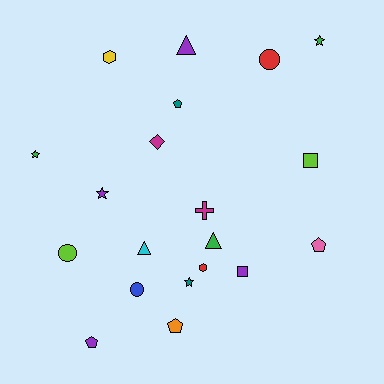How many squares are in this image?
There are 2 squares.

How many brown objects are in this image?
There are no brown objects.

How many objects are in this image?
There are 20 objects.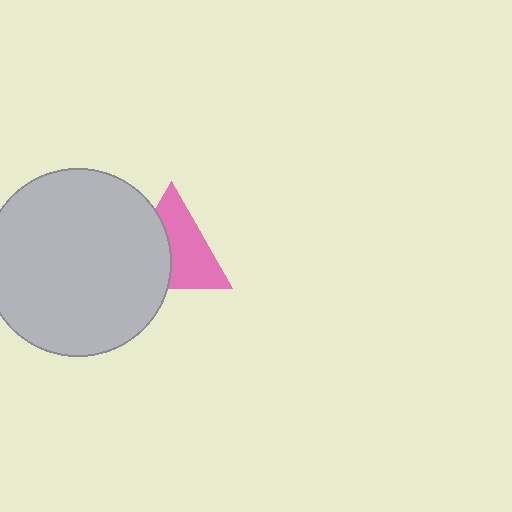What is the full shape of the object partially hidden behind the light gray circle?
The partially hidden object is a pink triangle.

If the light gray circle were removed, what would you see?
You would see the complete pink triangle.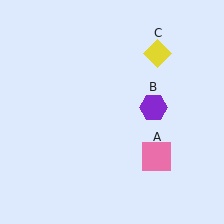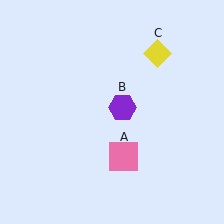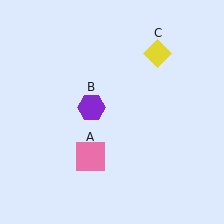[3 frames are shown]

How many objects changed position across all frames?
2 objects changed position: pink square (object A), purple hexagon (object B).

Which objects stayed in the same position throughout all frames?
Yellow diamond (object C) remained stationary.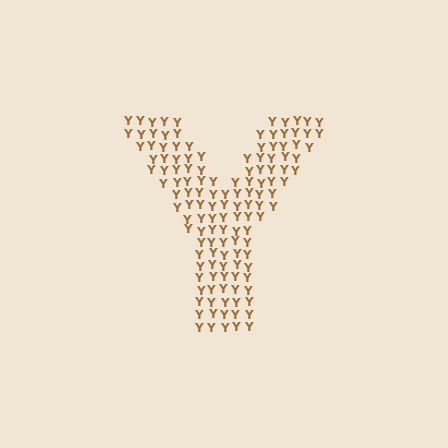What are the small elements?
The small elements are letter Y's.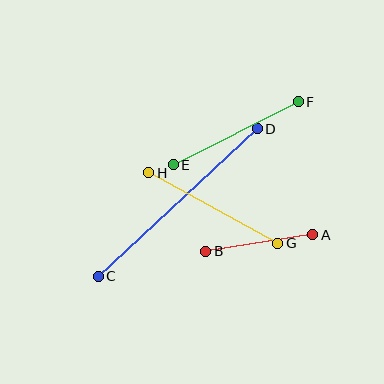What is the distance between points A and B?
The distance is approximately 109 pixels.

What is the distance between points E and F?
The distance is approximately 140 pixels.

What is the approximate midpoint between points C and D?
The midpoint is at approximately (178, 202) pixels.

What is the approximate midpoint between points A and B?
The midpoint is at approximately (259, 243) pixels.